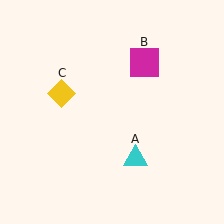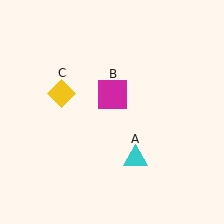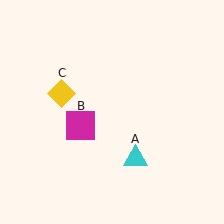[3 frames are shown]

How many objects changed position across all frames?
1 object changed position: magenta square (object B).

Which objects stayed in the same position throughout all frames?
Cyan triangle (object A) and yellow diamond (object C) remained stationary.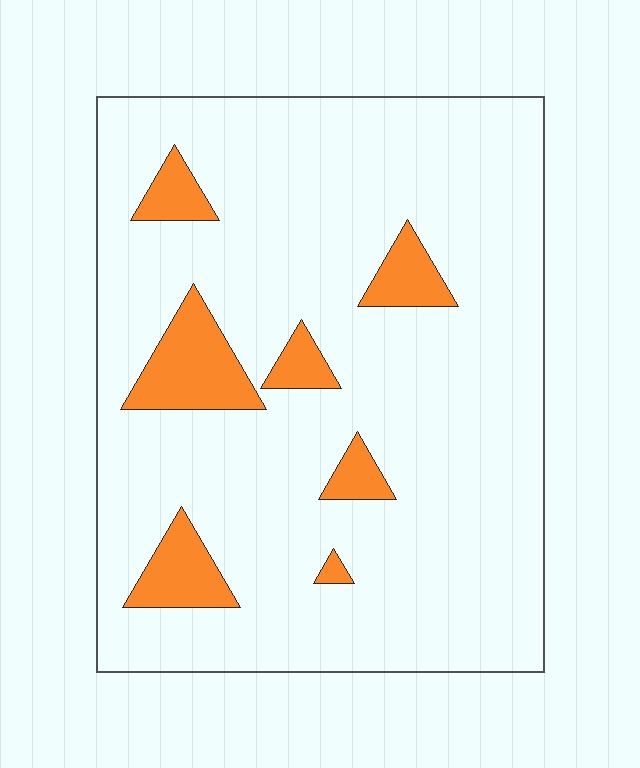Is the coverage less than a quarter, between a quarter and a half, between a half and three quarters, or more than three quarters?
Less than a quarter.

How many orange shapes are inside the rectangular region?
7.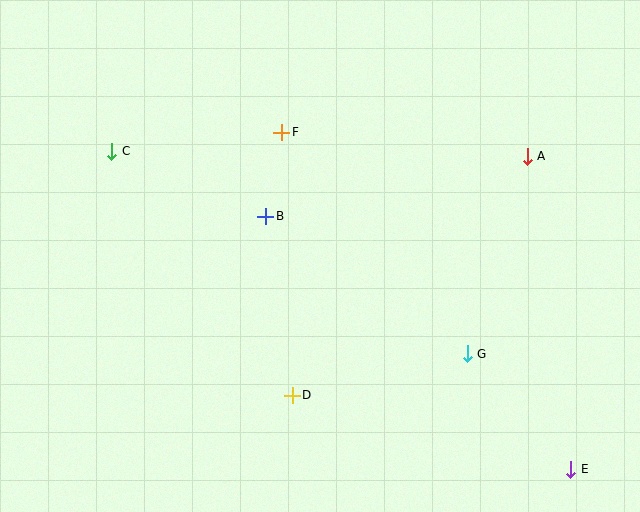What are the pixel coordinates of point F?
Point F is at (282, 132).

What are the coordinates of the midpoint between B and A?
The midpoint between B and A is at (396, 186).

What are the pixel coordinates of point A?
Point A is at (527, 156).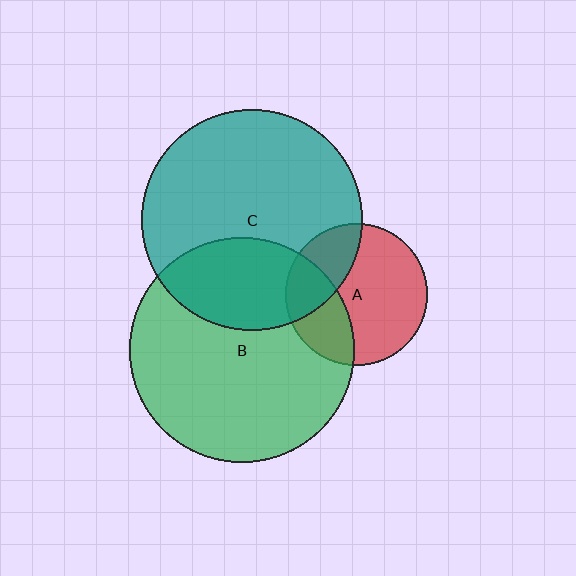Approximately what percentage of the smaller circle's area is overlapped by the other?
Approximately 30%.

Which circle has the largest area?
Circle B (green).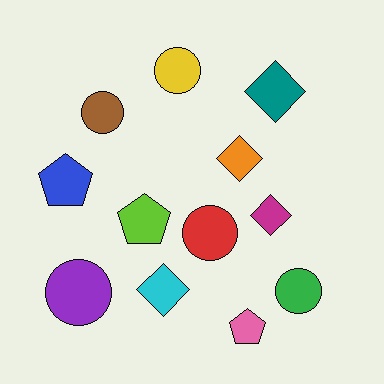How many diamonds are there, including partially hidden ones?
There are 4 diamonds.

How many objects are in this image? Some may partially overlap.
There are 12 objects.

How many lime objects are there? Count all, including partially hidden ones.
There is 1 lime object.